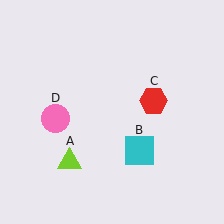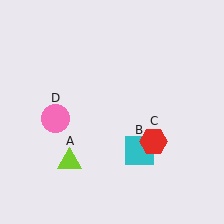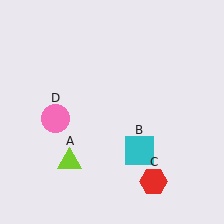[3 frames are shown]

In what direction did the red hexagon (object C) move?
The red hexagon (object C) moved down.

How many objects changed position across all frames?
1 object changed position: red hexagon (object C).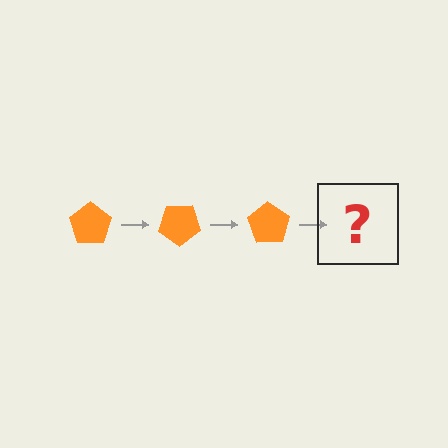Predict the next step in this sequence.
The next step is an orange pentagon rotated 105 degrees.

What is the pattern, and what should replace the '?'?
The pattern is that the pentagon rotates 35 degrees each step. The '?' should be an orange pentagon rotated 105 degrees.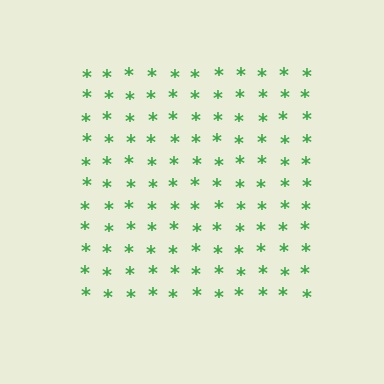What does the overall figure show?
The overall figure shows a square.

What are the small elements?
The small elements are asterisks.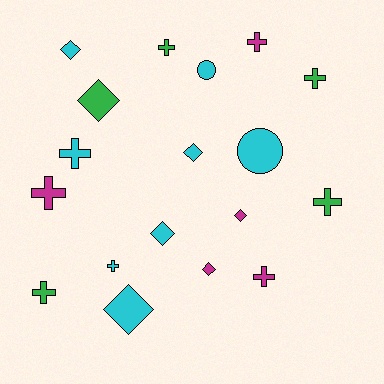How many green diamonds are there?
There is 1 green diamond.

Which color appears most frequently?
Cyan, with 8 objects.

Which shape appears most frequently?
Cross, with 9 objects.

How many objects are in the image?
There are 18 objects.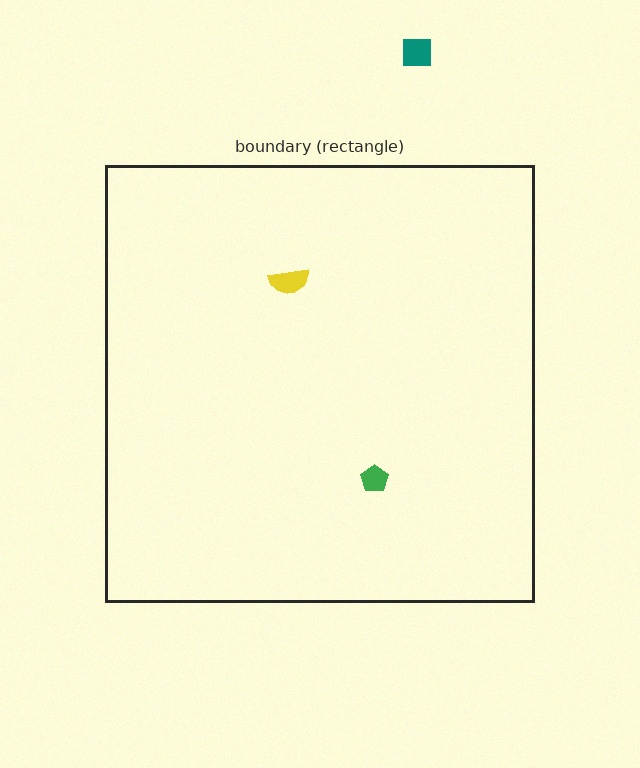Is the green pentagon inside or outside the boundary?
Inside.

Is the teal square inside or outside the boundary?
Outside.